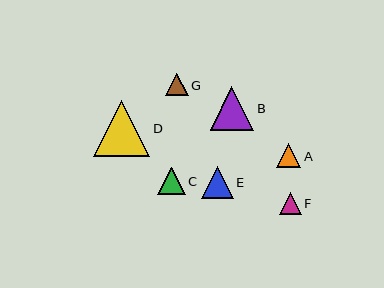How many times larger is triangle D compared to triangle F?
Triangle D is approximately 2.6 times the size of triangle F.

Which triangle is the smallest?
Triangle F is the smallest with a size of approximately 22 pixels.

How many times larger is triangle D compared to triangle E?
Triangle D is approximately 1.8 times the size of triangle E.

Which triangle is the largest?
Triangle D is the largest with a size of approximately 56 pixels.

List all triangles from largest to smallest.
From largest to smallest: D, B, E, C, A, G, F.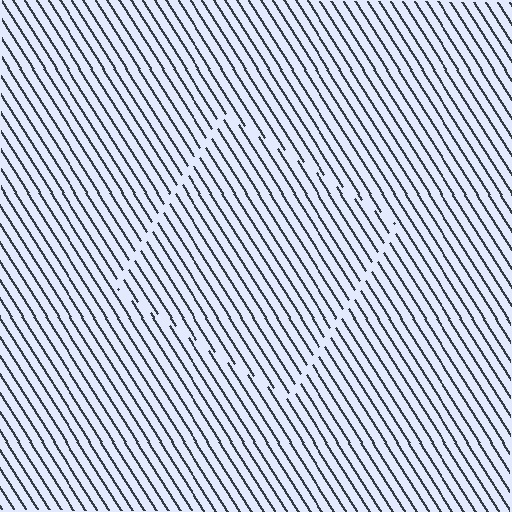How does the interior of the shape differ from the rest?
The interior of the shape contains the same grating, shifted by half a period — the contour is defined by the phase discontinuity where line-ends from the inner and outer gratings abut.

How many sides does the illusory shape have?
4 sides — the line-ends trace a square.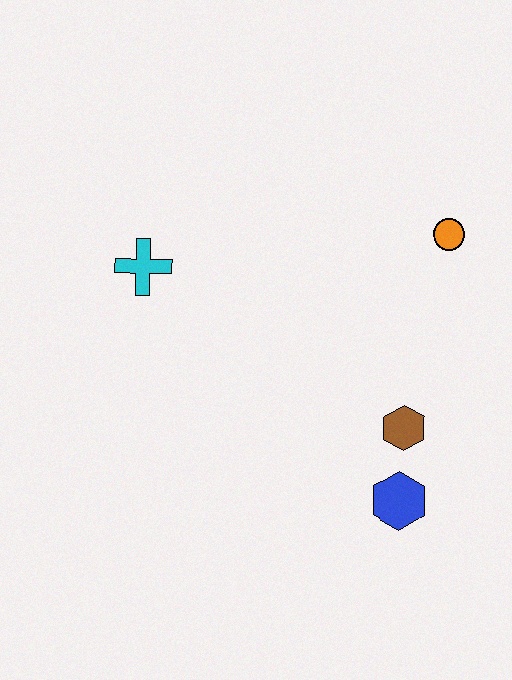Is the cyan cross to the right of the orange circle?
No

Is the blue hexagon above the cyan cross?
No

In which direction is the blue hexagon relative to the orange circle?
The blue hexagon is below the orange circle.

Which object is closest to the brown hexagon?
The blue hexagon is closest to the brown hexagon.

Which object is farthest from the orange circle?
The cyan cross is farthest from the orange circle.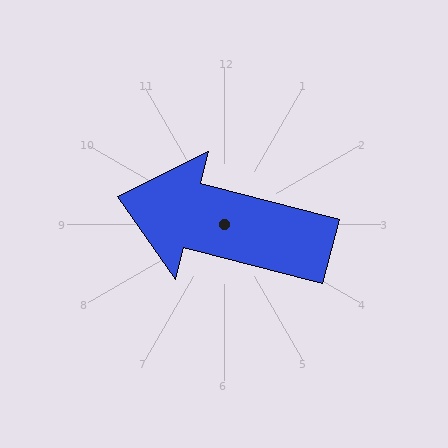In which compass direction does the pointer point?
West.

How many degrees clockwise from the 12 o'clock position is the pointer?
Approximately 284 degrees.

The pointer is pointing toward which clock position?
Roughly 9 o'clock.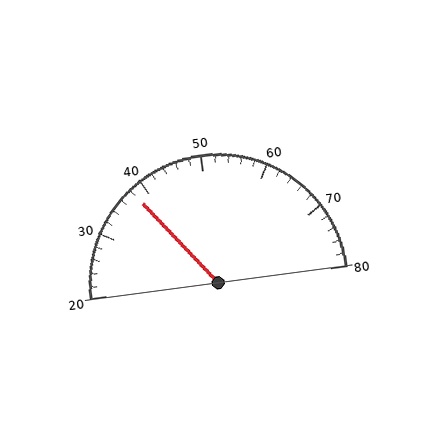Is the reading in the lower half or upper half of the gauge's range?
The reading is in the lower half of the range (20 to 80).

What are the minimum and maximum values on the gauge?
The gauge ranges from 20 to 80.